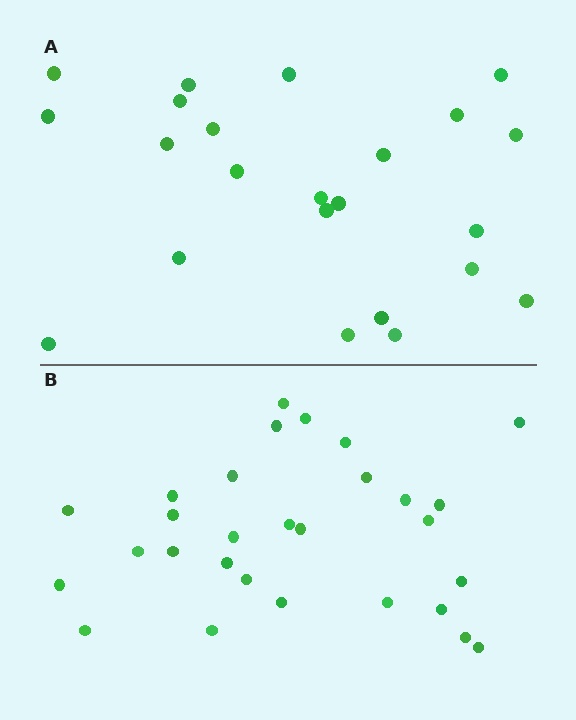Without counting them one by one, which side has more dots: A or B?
Region B (the bottom region) has more dots.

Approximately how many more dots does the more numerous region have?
Region B has about 6 more dots than region A.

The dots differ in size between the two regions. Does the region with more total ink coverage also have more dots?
No. Region A has more total ink coverage because its dots are larger, but region B actually contains more individual dots. Total area can be misleading — the number of items is what matters here.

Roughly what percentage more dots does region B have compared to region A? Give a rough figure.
About 25% more.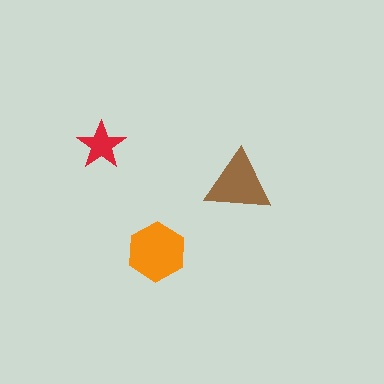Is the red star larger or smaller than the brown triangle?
Smaller.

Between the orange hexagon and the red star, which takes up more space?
The orange hexagon.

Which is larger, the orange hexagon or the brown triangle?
The orange hexagon.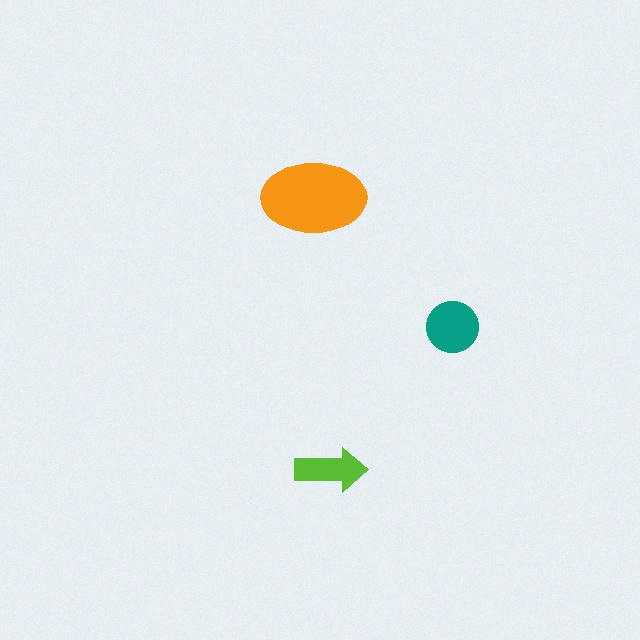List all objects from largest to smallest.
The orange ellipse, the teal circle, the lime arrow.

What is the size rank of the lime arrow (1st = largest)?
3rd.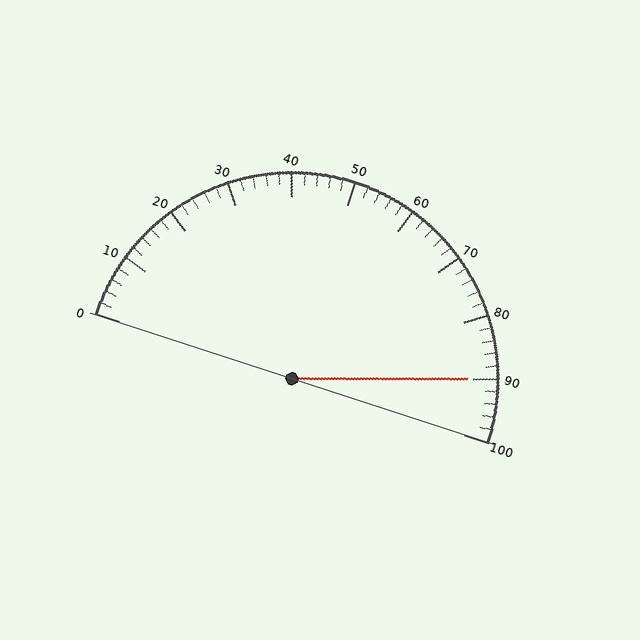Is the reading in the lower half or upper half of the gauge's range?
The reading is in the upper half of the range (0 to 100).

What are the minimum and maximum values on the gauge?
The gauge ranges from 0 to 100.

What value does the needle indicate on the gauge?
The needle indicates approximately 90.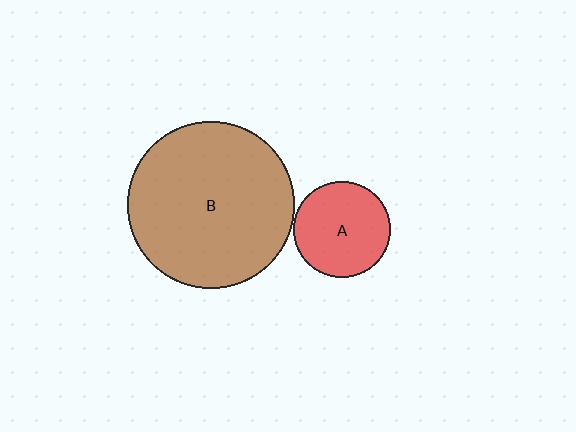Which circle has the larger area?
Circle B (brown).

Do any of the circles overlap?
No, none of the circles overlap.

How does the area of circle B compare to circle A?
Approximately 3.0 times.